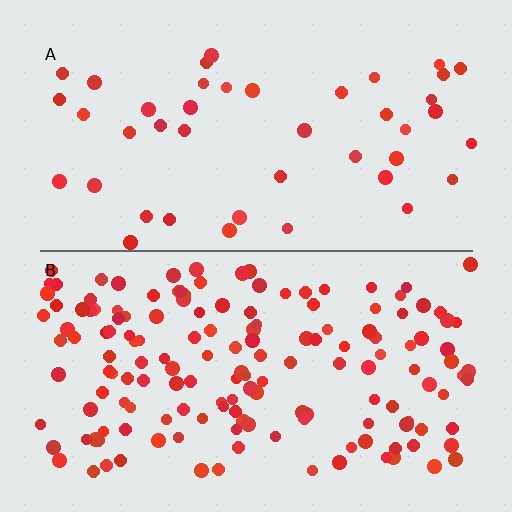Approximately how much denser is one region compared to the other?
Approximately 3.6× — region B over region A.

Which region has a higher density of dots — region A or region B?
B (the bottom).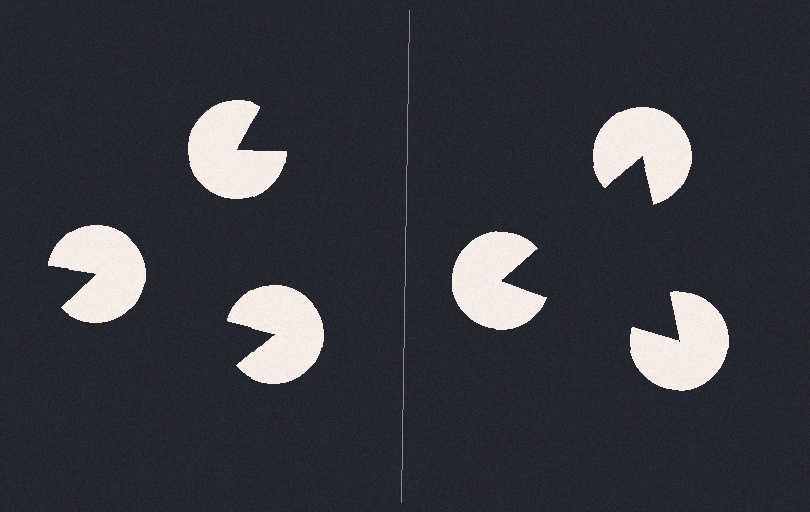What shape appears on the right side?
An illusory triangle.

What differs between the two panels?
The pac-man discs are positioned identically on both sides; only the wedge orientations differ. On the right they align to a triangle; on the left they are misaligned.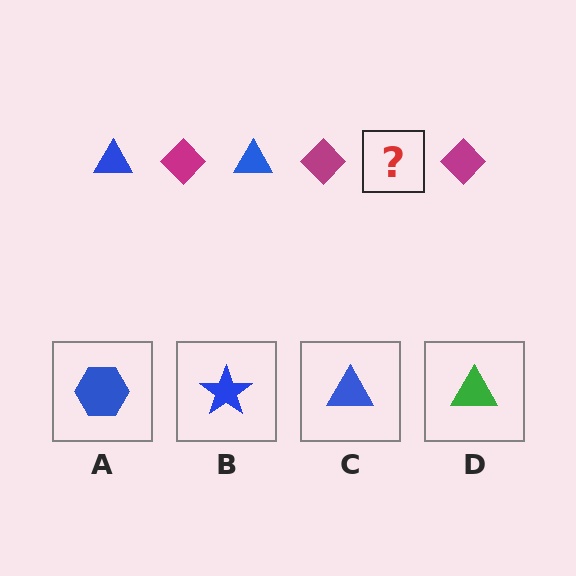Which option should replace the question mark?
Option C.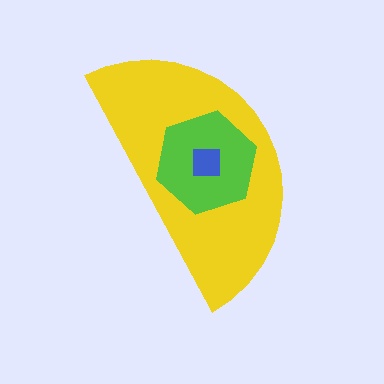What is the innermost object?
The blue square.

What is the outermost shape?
The yellow semicircle.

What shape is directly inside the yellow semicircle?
The lime hexagon.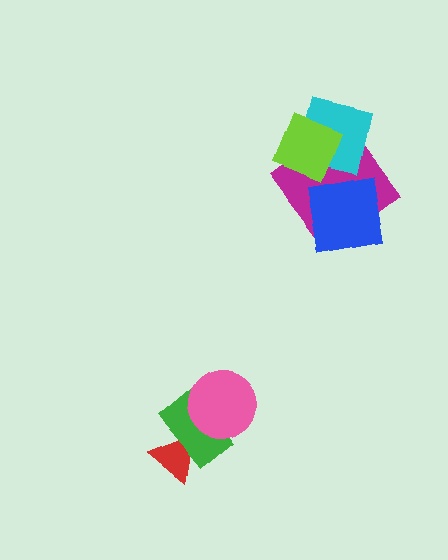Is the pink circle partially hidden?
No, no other shape covers it.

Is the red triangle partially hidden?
Yes, it is partially covered by another shape.